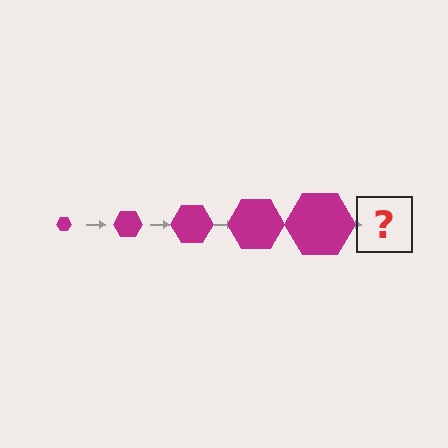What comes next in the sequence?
The next element should be a magenta hexagon, larger than the previous one.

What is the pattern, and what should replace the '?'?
The pattern is that the hexagon gets progressively larger each step. The '?' should be a magenta hexagon, larger than the previous one.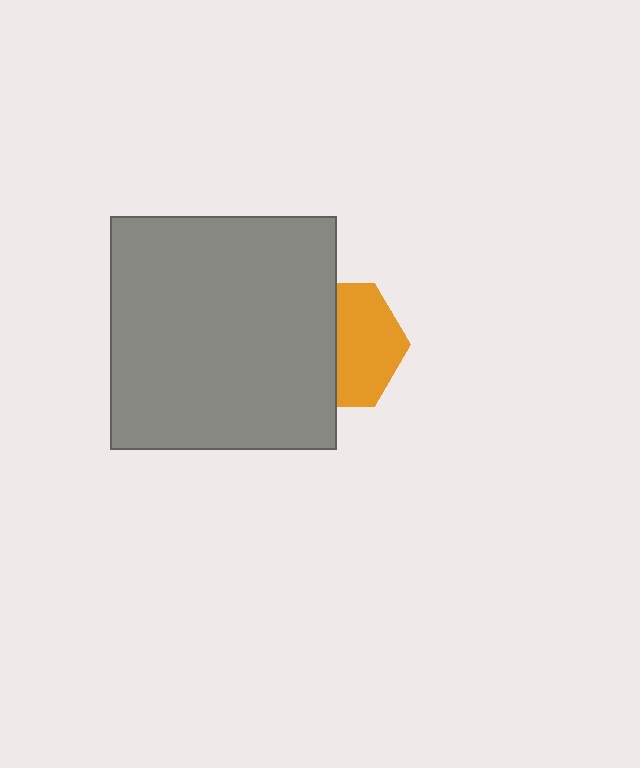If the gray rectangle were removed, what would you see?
You would see the complete orange hexagon.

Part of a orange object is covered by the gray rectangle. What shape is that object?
It is a hexagon.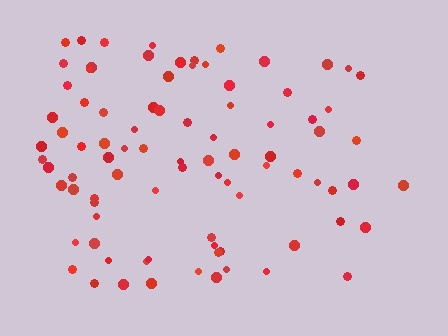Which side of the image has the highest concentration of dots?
The left.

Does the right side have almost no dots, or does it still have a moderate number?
Still a moderate number, just noticeably fewer than the left.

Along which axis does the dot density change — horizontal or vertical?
Horizontal.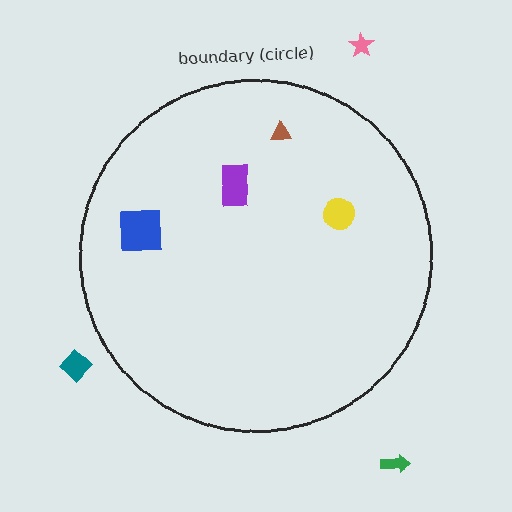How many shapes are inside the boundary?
4 inside, 3 outside.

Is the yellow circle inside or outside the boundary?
Inside.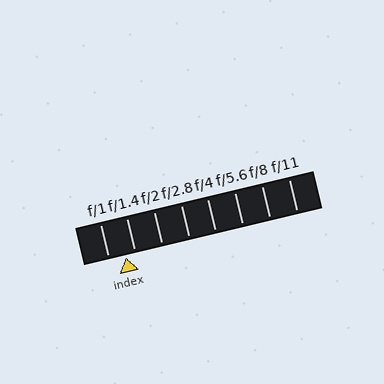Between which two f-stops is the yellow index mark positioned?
The index mark is between f/1 and f/1.4.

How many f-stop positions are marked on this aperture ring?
There are 8 f-stop positions marked.